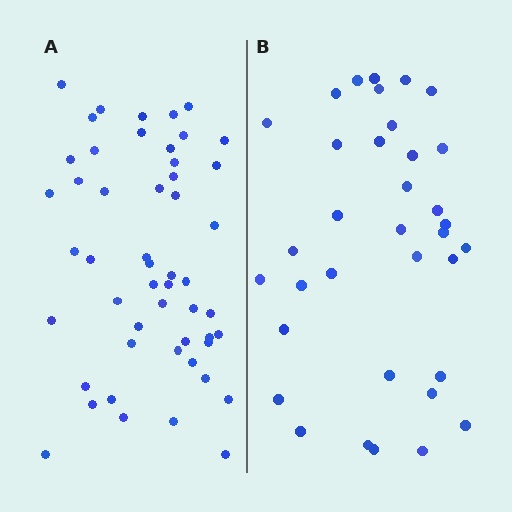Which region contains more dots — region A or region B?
Region A (the left region) has more dots.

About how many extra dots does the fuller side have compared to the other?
Region A has approximately 15 more dots than region B.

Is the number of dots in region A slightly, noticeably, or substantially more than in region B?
Region A has substantially more. The ratio is roughly 1.5 to 1.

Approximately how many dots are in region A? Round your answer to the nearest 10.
About 50 dots. (The exact count is 51, which rounds to 50.)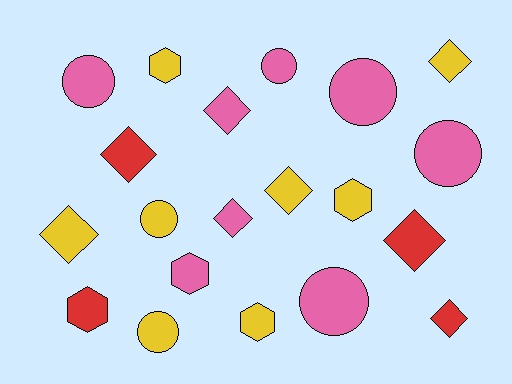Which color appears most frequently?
Yellow, with 8 objects.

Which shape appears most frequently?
Diamond, with 8 objects.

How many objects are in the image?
There are 20 objects.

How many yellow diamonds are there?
There are 3 yellow diamonds.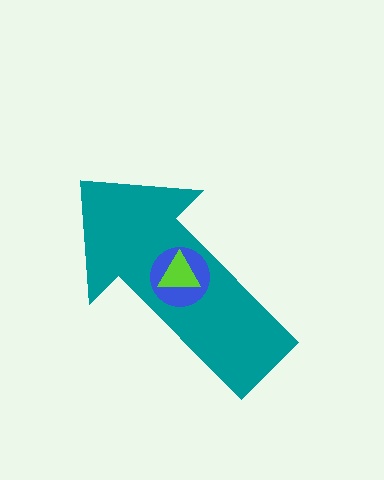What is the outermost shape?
The teal arrow.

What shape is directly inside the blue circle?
The lime triangle.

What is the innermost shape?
The lime triangle.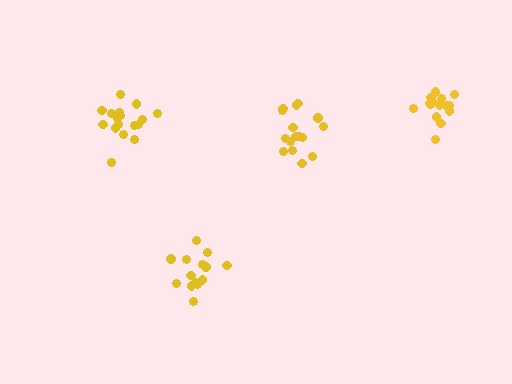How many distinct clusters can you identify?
There are 4 distinct clusters.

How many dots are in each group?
Group 1: 17 dots, Group 2: 17 dots, Group 3: 16 dots, Group 4: 15 dots (65 total).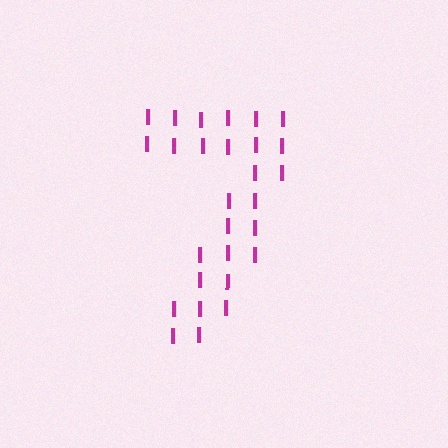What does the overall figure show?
The overall figure shows the digit 7.